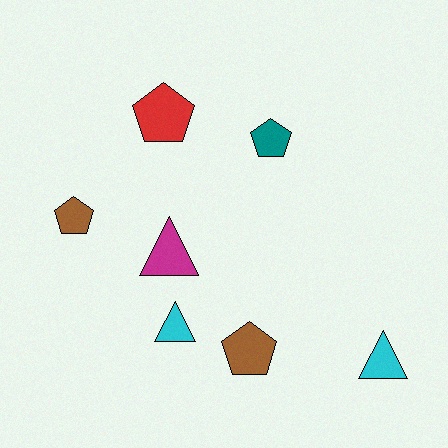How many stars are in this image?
There are no stars.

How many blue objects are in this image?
There are no blue objects.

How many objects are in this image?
There are 7 objects.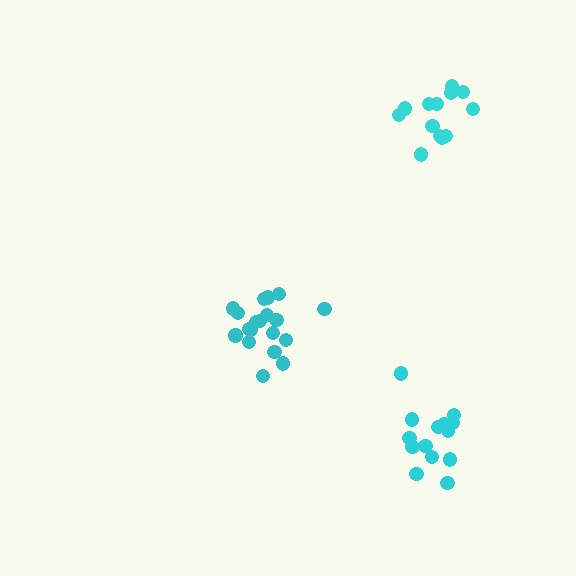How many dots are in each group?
Group 1: 19 dots, Group 2: 15 dots, Group 3: 14 dots (48 total).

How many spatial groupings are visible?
There are 3 spatial groupings.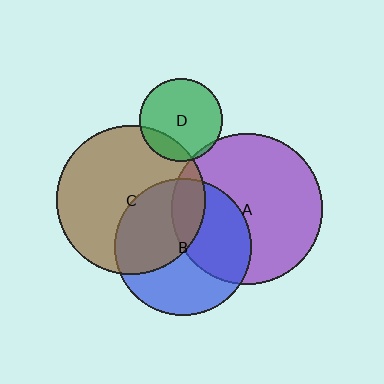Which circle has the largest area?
Circle A (purple).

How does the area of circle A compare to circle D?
Approximately 3.4 times.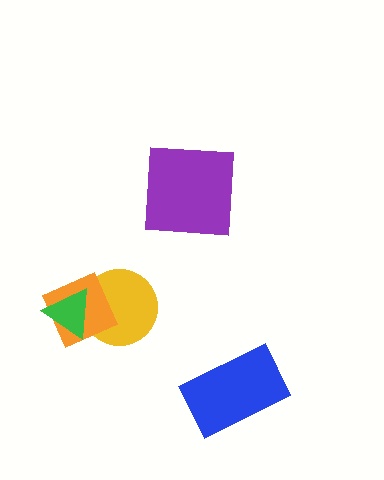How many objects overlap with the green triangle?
2 objects overlap with the green triangle.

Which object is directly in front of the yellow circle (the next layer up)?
The orange diamond is directly in front of the yellow circle.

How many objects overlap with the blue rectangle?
0 objects overlap with the blue rectangle.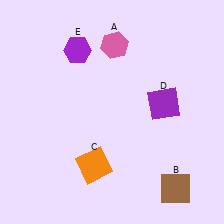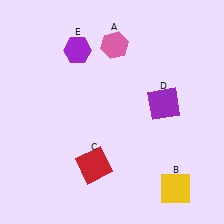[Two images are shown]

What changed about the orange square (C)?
In Image 1, C is orange. In Image 2, it changed to red.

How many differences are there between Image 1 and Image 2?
There are 2 differences between the two images.